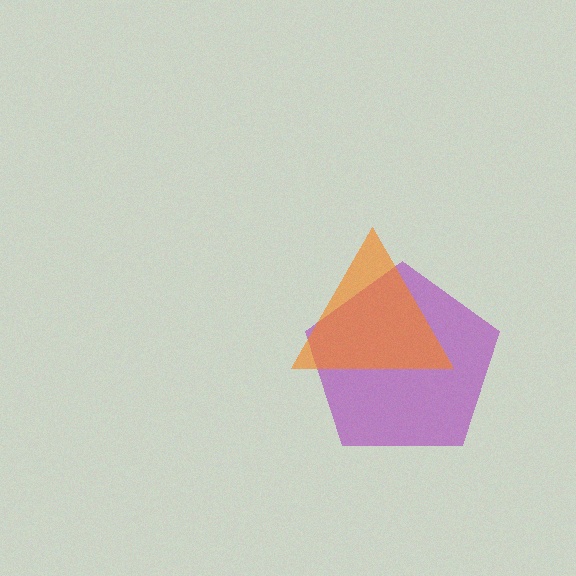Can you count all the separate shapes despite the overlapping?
Yes, there are 2 separate shapes.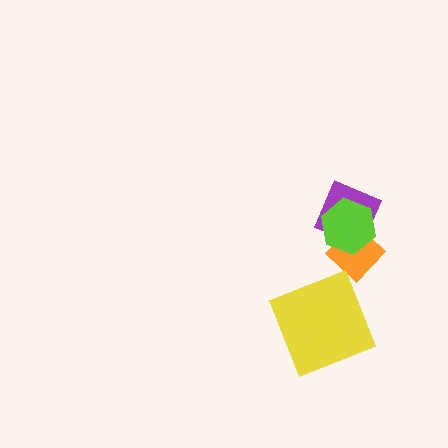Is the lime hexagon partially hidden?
No, no other shape covers it.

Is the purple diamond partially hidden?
Yes, it is partially covered by another shape.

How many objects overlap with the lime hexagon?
2 objects overlap with the lime hexagon.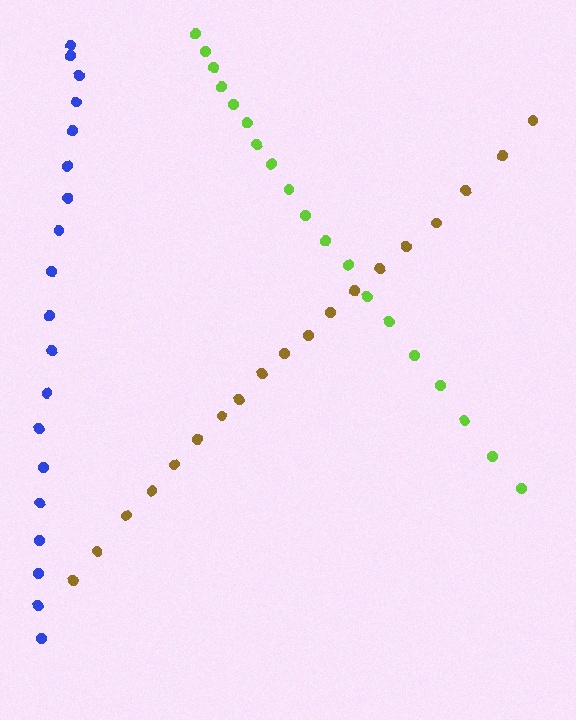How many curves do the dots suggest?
There are 3 distinct paths.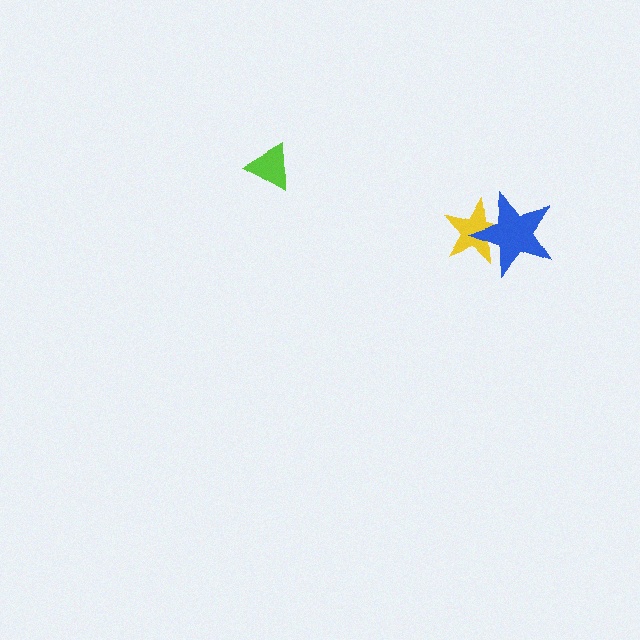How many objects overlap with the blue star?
1 object overlaps with the blue star.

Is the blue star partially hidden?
No, no other shape covers it.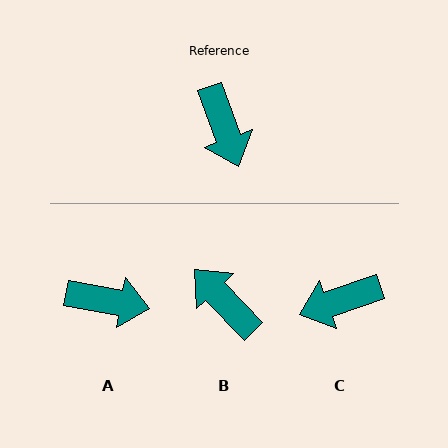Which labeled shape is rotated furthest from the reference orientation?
B, about 156 degrees away.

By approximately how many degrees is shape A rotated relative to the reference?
Approximately 60 degrees counter-clockwise.